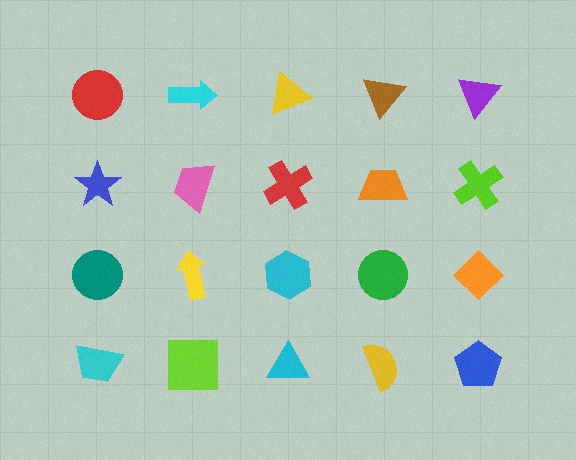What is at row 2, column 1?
A blue star.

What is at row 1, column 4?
A brown triangle.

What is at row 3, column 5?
An orange diamond.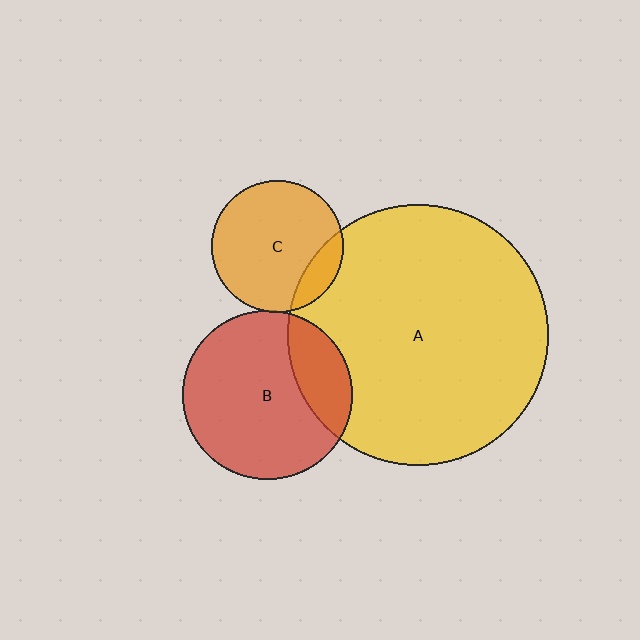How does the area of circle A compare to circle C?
Approximately 3.9 times.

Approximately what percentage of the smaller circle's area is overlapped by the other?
Approximately 15%.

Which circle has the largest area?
Circle A (yellow).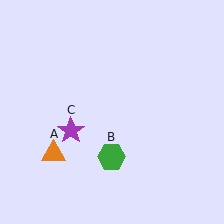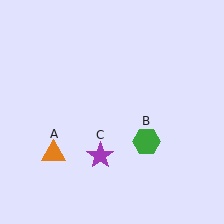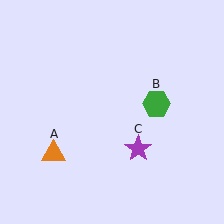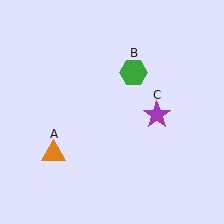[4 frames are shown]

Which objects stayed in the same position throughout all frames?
Orange triangle (object A) remained stationary.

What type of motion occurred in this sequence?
The green hexagon (object B), purple star (object C) rotated counterclockwise around the center of the scene.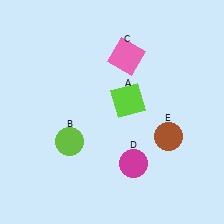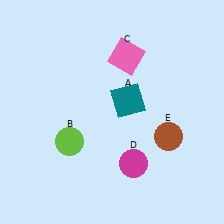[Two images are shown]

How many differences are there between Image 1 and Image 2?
There is 1 difference between the two images.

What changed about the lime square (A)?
In Image 1, A is lime. In Image 2, it changed to teal.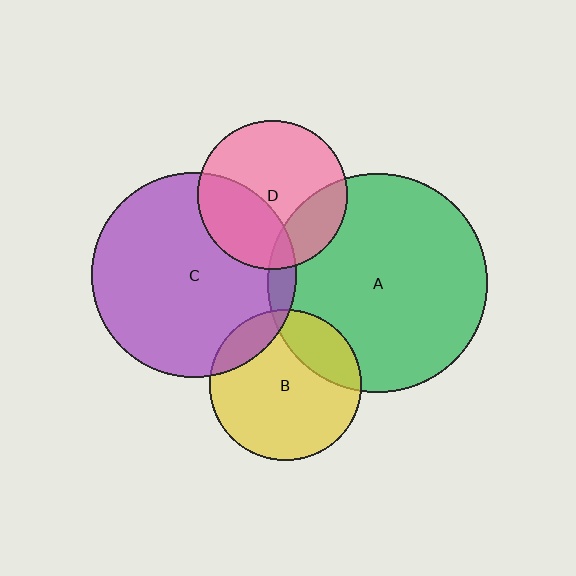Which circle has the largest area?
Circle A (green).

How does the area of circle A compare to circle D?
Approximately 2.2 times.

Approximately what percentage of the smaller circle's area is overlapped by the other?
Approximately 20%.